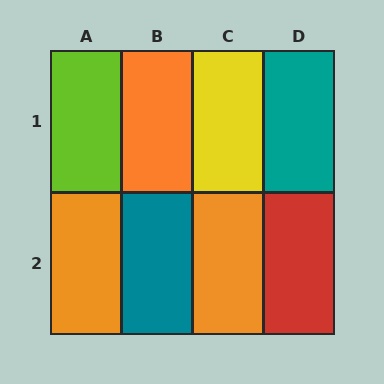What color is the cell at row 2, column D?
Red.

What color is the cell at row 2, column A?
Orange.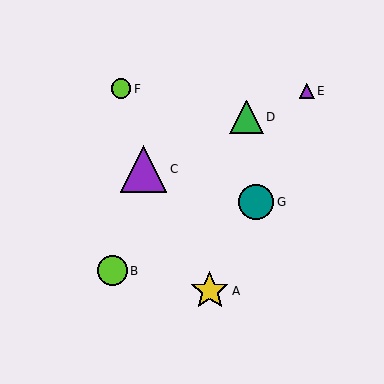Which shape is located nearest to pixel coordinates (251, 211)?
The teal circle (labeled G) at (256, 202) is nearest to that location.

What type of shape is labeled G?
Shape G is a teal circle.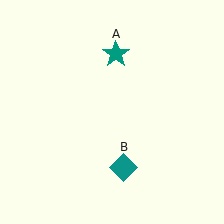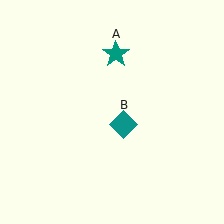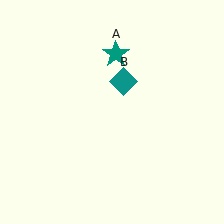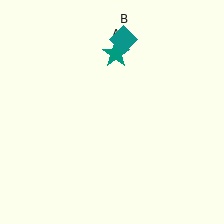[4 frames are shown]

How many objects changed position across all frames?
1 object changed position: teal diamond (object B).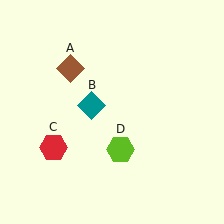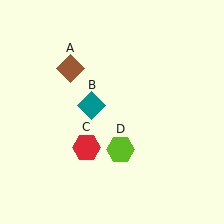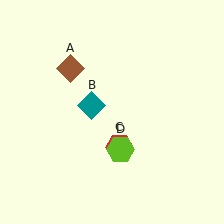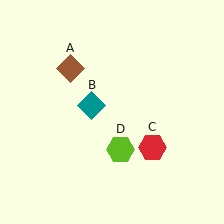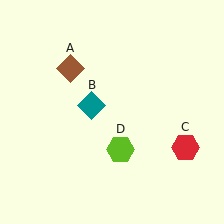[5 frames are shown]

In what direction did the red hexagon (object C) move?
The red hexagon (object C) moved right.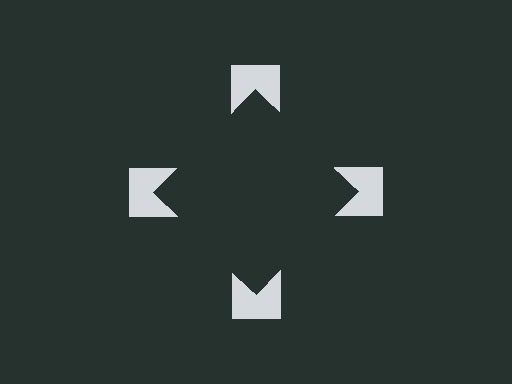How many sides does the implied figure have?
4 sides.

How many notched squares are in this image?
There are 4 — one at each vertex of the illusory square.